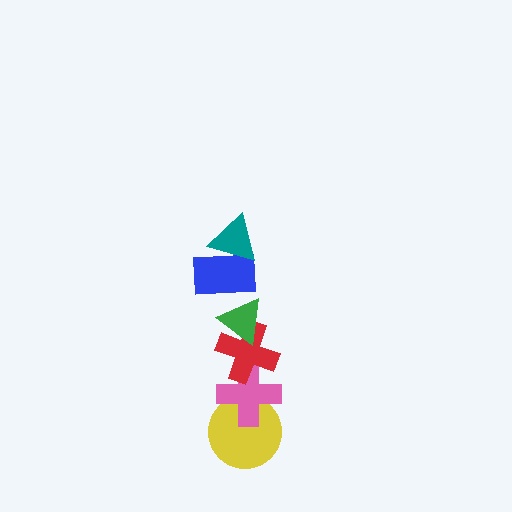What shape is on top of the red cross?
The green triangle is on top of the red cross.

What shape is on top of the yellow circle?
The pink cross is on top of the yellow circle.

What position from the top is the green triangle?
The green triangle is 3rd from the top.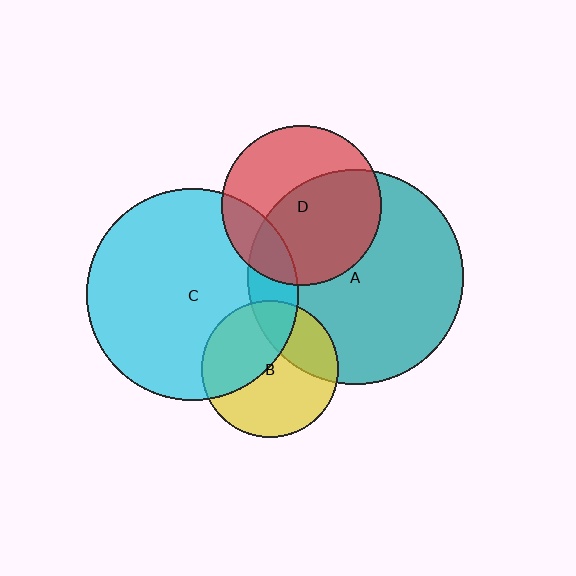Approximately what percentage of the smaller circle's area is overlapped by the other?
Approximately 40%.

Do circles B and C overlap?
Yes.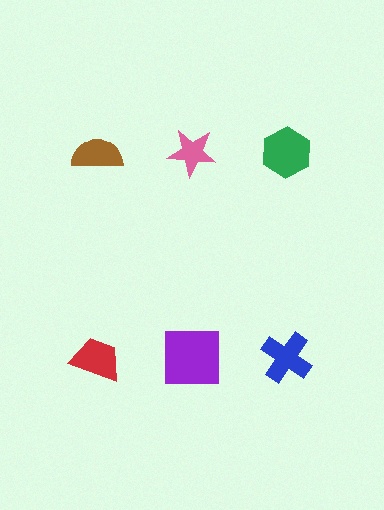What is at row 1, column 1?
A brown semicircle.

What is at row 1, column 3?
A green hexagon.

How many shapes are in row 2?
3 shapes.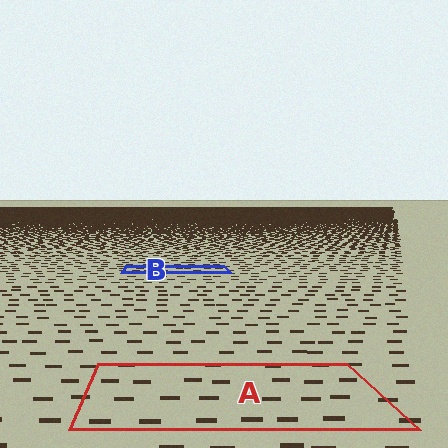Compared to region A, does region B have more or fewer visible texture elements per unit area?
Region B has more texture elements per unit area — they are packed more densely because it is farther away.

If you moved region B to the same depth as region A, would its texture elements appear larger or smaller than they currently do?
They would appear larger. At a closer depth, the same texture elements are projected at a bigger on-screen size.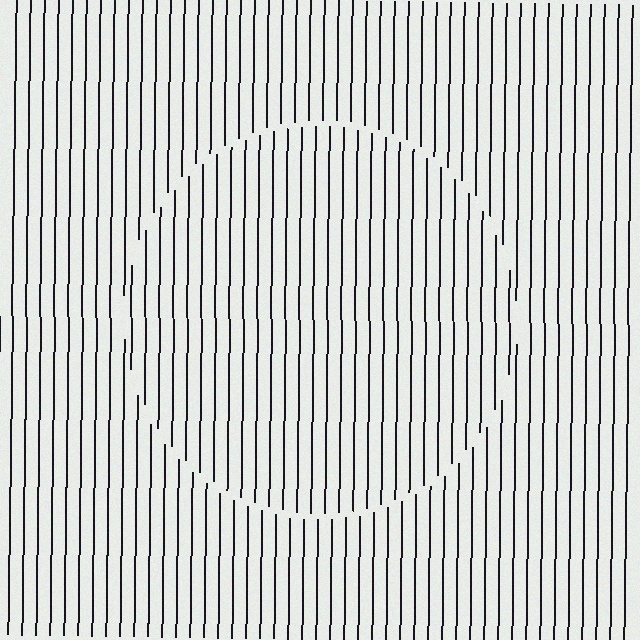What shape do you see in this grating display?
An illusory circle. The interior of the shape contains the same grating, shifted by half a period — the contour is defined by the phase discontinuity where line-ends from the inner and outer gratings abut.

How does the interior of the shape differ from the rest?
The interior of the shape contains the same grating, shifted by half a period — the contour is defined by the phase discontinuity where line-ends from the inner and outer gratings abut.